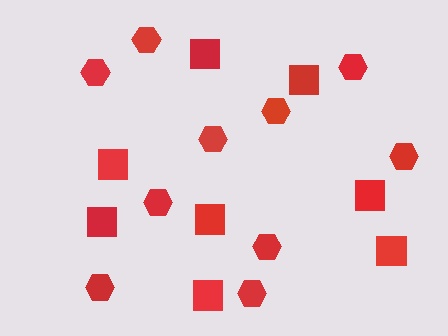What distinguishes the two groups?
There are 2 groups: one group of squares (8) and one group of hexagons (10).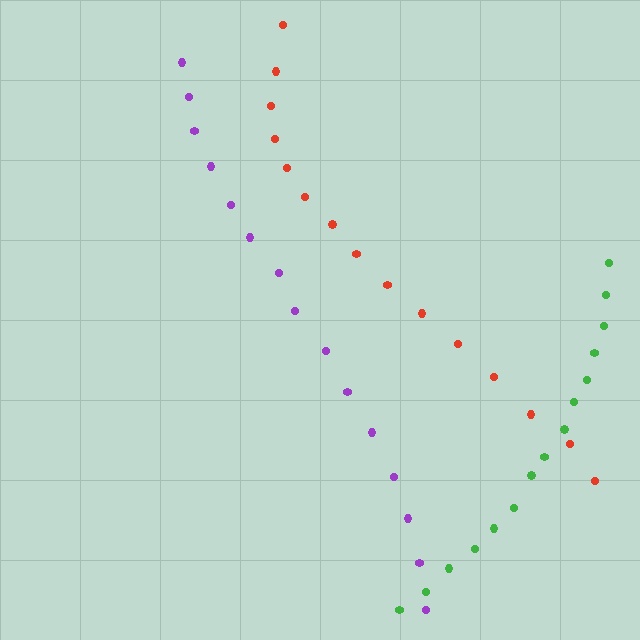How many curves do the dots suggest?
There are 3 distinct paths.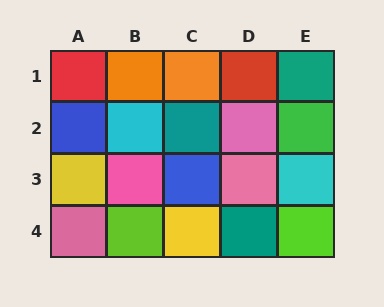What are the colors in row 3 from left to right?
Yellow, pink, blue, pink, cyan.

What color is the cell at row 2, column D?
Pink.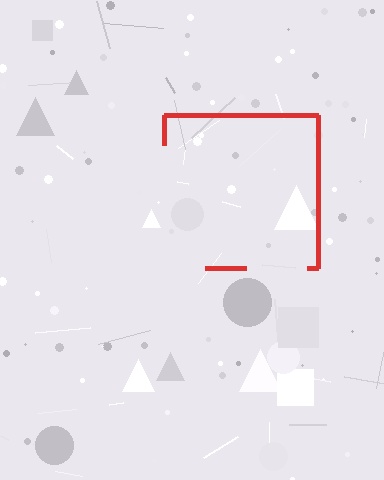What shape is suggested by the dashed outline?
The dashed outline suggests a square.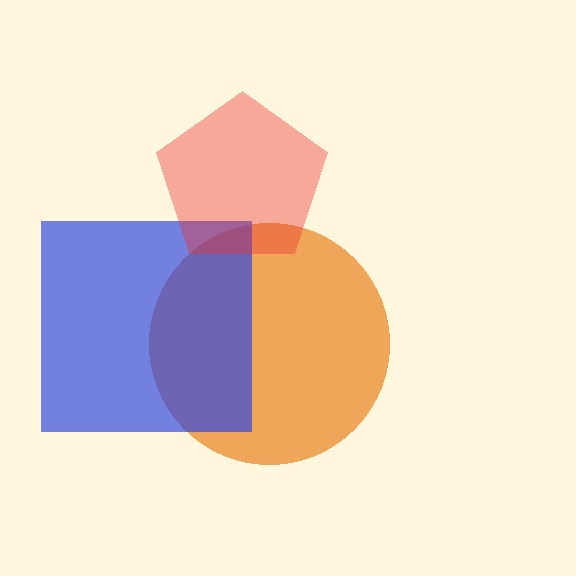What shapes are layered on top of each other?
The layered shapes are: an orange circle, a blue square, a red pentagon.